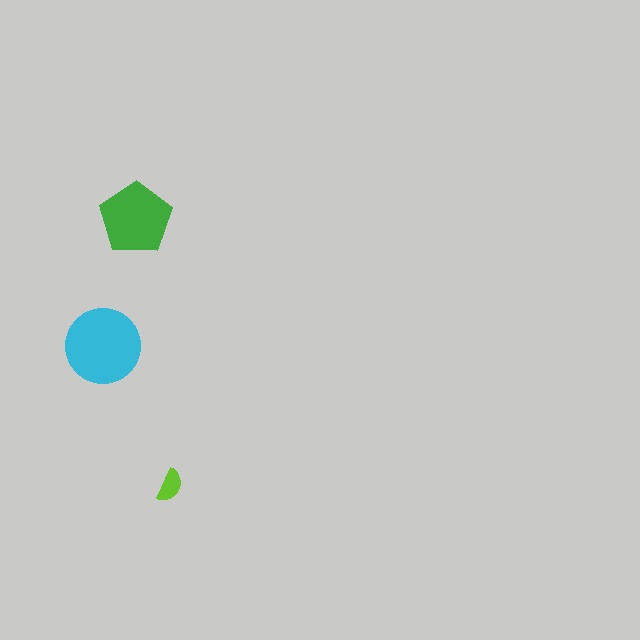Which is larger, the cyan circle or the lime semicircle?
The cyan circle.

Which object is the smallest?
The lime semicircle.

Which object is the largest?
The cyan circle.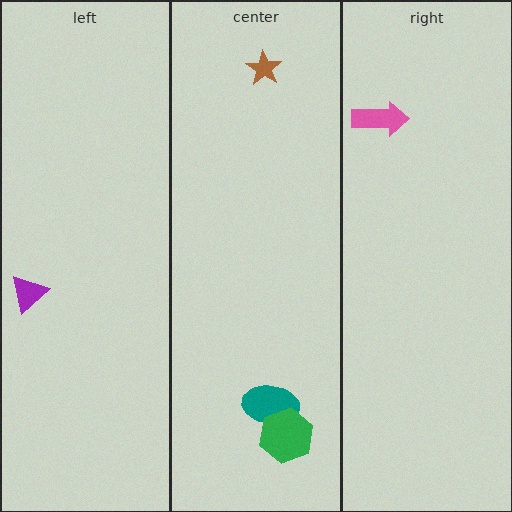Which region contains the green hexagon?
The center region.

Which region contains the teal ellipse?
The center region.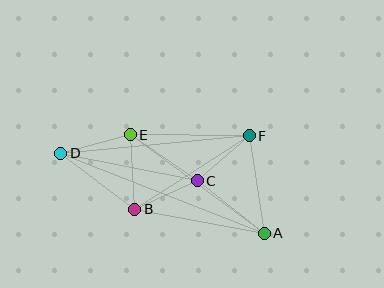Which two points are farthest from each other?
Points A and D are farthest from each other.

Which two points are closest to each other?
Points B and C are closest to each other.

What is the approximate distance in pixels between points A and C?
The distance between A and C is approximately 86 pixels.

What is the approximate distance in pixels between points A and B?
The distance between A and B is approximately 132 pixels.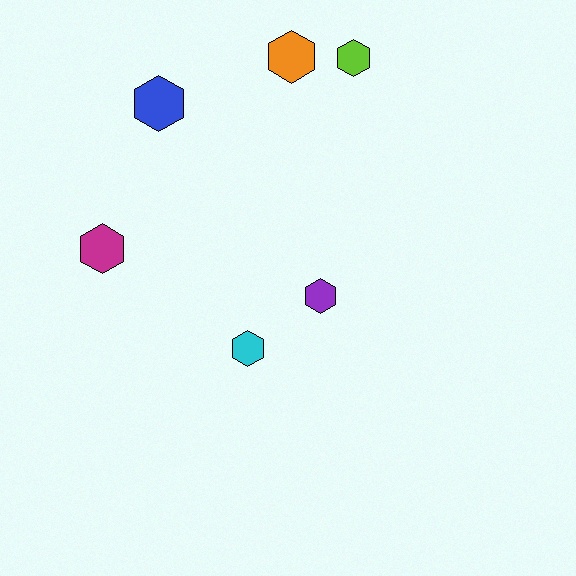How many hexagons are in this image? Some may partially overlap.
There are 6 hexagons.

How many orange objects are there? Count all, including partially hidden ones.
There is 1 orange object.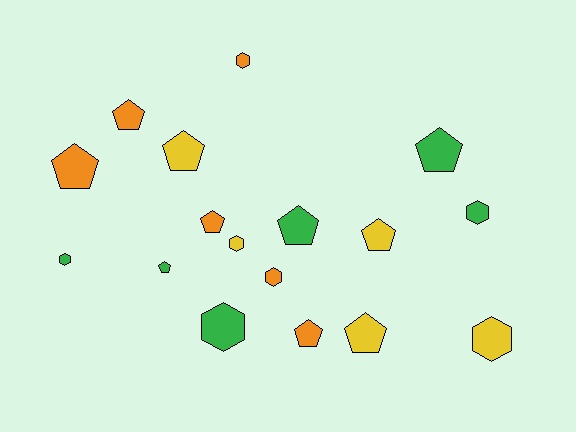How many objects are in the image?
There are 17 objects.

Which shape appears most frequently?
Pentagon, with 10 objects.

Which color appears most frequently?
Green, with 6 objects.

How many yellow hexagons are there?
There are 2 yellow hexagons.